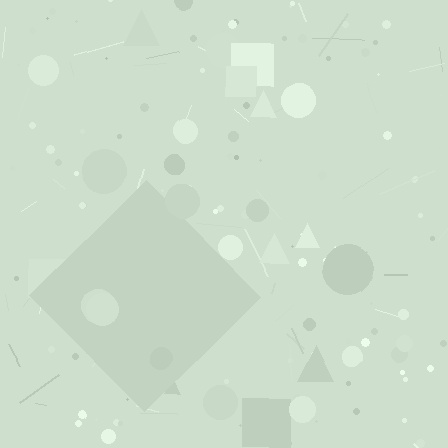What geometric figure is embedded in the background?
A diamond is embedded in the background.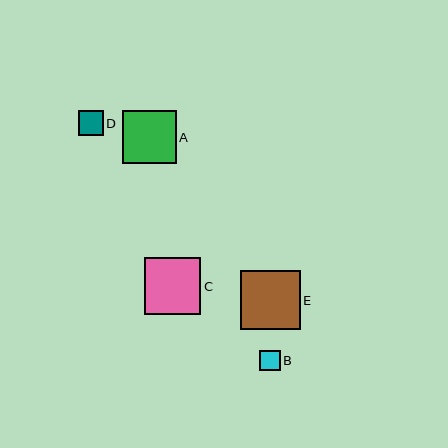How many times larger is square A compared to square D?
Square A is approximately 2.1 times the size of square D.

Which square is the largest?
Square E is the largest with a size of approximately 60 pixels.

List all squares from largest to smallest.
From largest to smallest: E, C, A, D, B.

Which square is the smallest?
Square B is the smallest with a size of approximately 21 pixels.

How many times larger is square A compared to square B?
Square A is approximately 2.6 times the size of square B.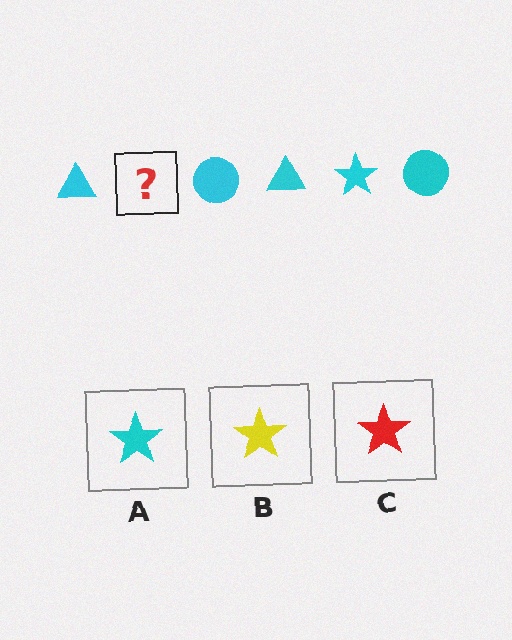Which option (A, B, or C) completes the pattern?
A.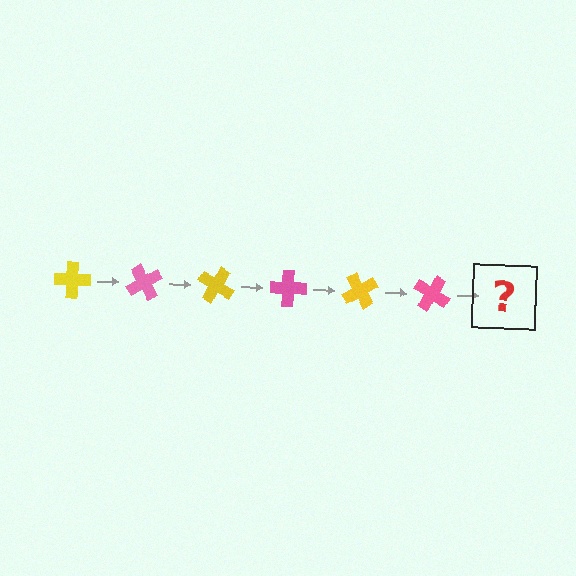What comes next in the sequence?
The next element should be a yellow cross, rotated 360 degrees from the start.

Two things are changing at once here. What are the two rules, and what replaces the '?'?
The two rules are that it rotates 60 degrees each step and the color cycles through yellow and pink. The '?' should be a yellow cross, rotated 360 degrees from the start.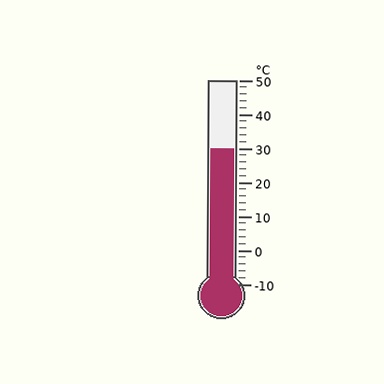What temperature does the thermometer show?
The thermometer shows approximately 30°C.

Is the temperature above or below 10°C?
The temperature is above 10°C.